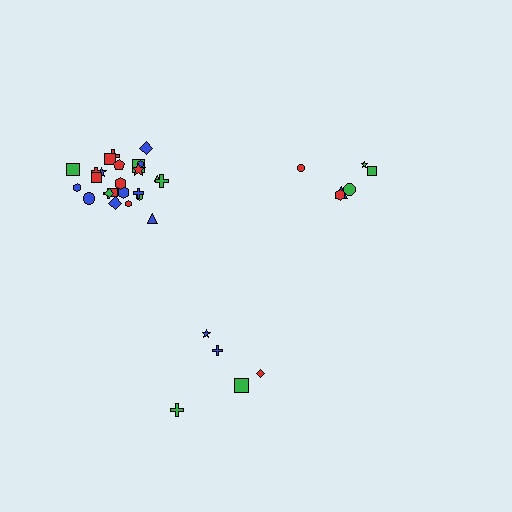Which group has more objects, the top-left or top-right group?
The top-left group.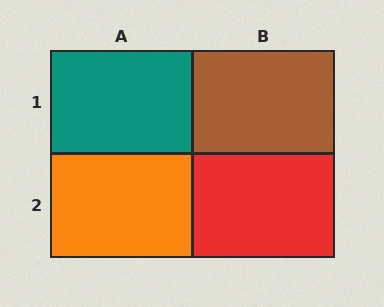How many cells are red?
1 cell is red.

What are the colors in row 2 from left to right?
Orange, red.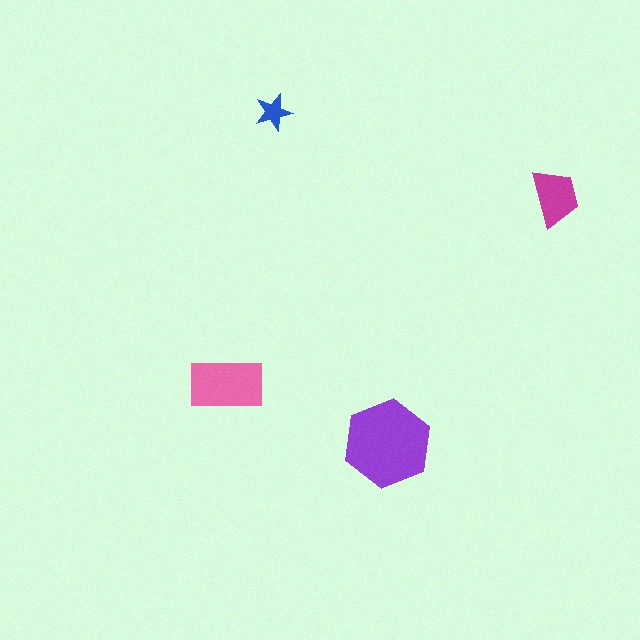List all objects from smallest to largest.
The blue star, the magenta trapezoid, the pink rectangle, the purple hexagon.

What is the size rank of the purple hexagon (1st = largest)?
1st.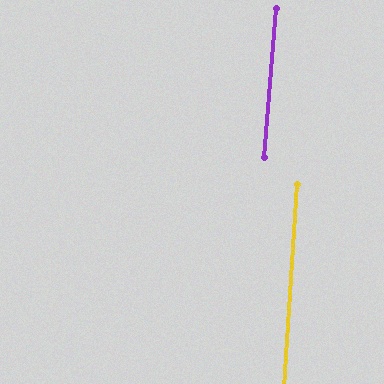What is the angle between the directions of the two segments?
Approximately 1 degree.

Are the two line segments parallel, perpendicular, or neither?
Parallel — their directions differ by only 1.3°.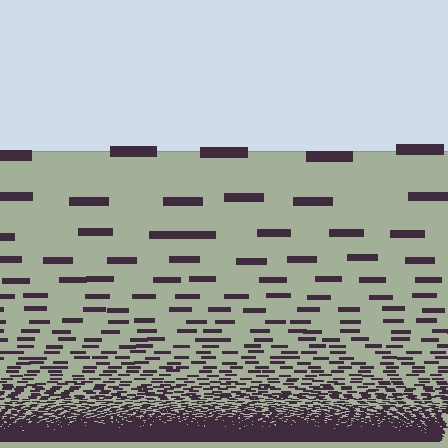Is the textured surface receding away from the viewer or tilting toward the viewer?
The surface appears to tilt toward the viewer. Texture elements get larger and sparser toward the top.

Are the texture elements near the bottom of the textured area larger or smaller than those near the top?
Smaller. The gradient is inverted — elements near the bottom are smaller and denser.